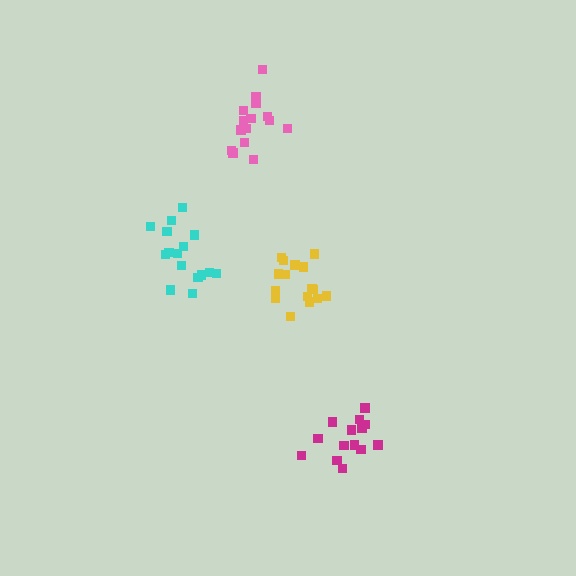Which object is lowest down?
The magenta cluster is bottommost.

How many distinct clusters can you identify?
There are 4 distinct clusters.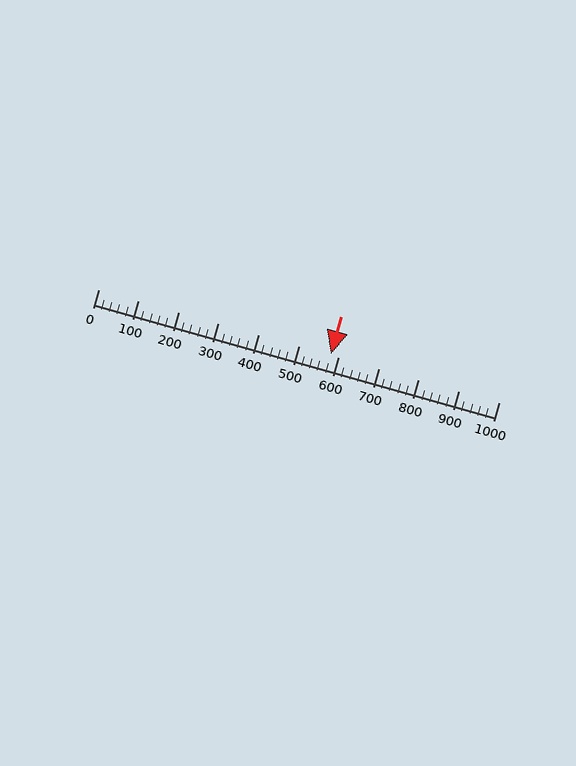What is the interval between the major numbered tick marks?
The major tick marks are spaced 100 units apart.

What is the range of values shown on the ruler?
The ruler shows values from 0 to 1000.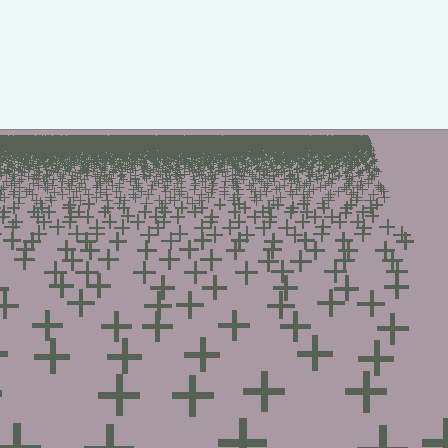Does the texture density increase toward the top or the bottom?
Density increases toward the top.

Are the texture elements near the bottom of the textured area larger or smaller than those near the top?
Larger. Near the bottom, elements are closer to the viewer and appear at a bigger on-screen size.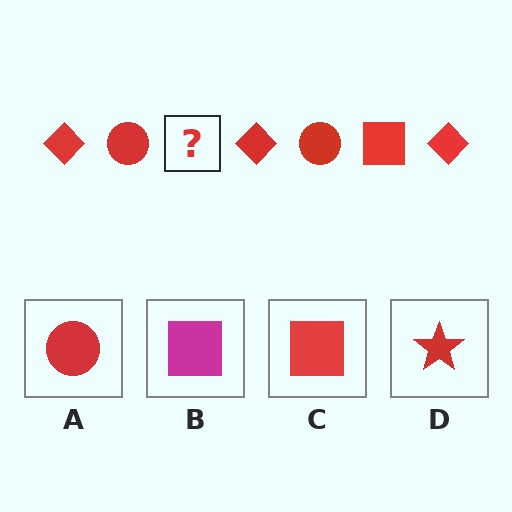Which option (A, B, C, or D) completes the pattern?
C.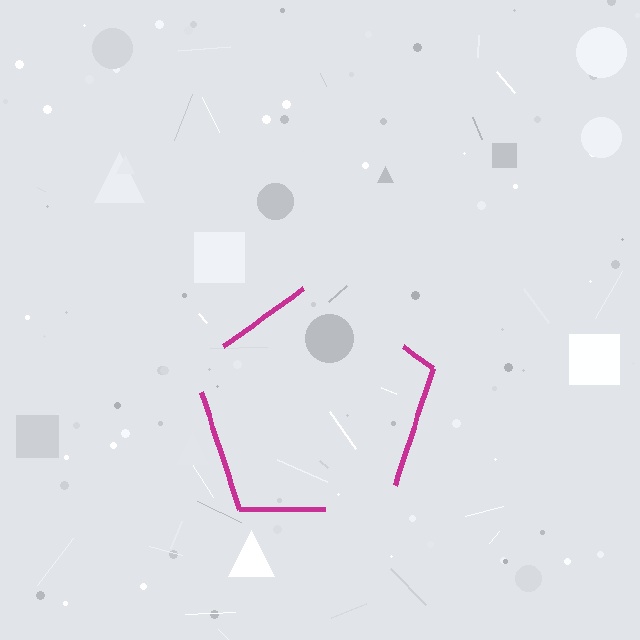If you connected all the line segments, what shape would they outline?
They would outline a pentagon.